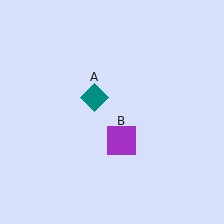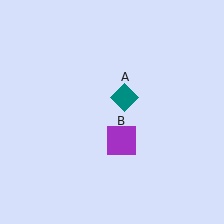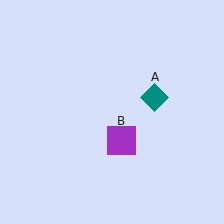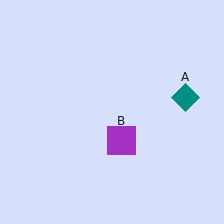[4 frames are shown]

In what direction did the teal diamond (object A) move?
The teal diamond (object A) moved right.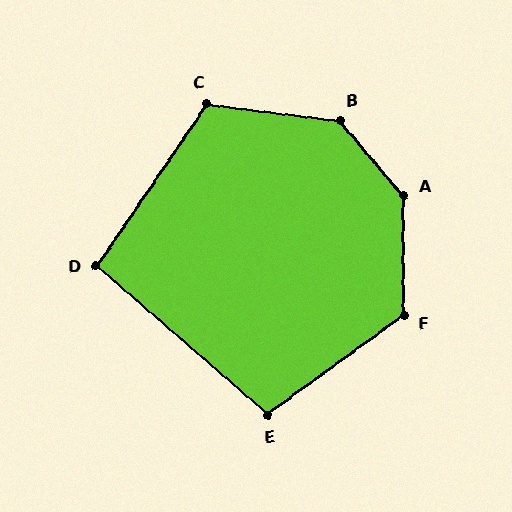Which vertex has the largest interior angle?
A, at approximately 140 degrees.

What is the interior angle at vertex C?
Approximately 117 degrees (obtuse).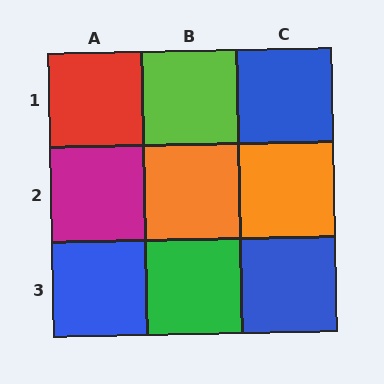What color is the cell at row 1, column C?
Blue.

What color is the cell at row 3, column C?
Blue.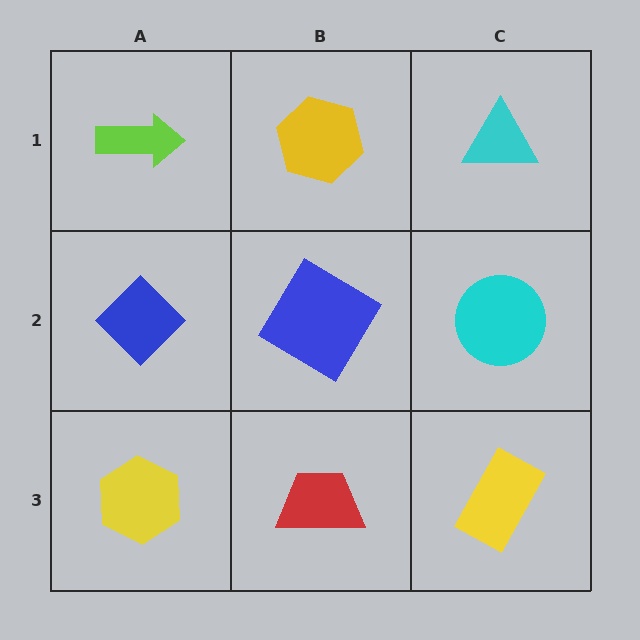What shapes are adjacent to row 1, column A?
A blue diamond (row 2, column A), a yellow hexagon (row 1, column B).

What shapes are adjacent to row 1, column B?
A blue diamond (row 2, column B), a lime arrow (row 1, column A), a cyan triangle (row 1, column C).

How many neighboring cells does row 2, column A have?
3.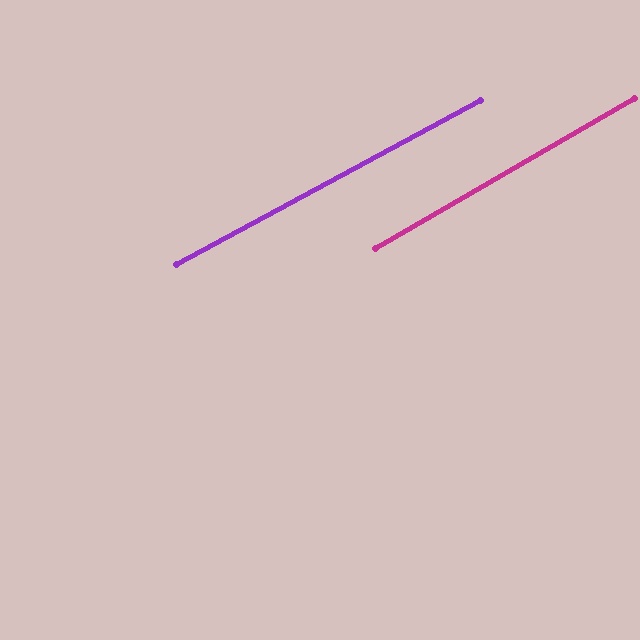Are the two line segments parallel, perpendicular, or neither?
Parallel — their directions differ by only 1.7°.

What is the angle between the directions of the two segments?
Approximately 2 degrees.